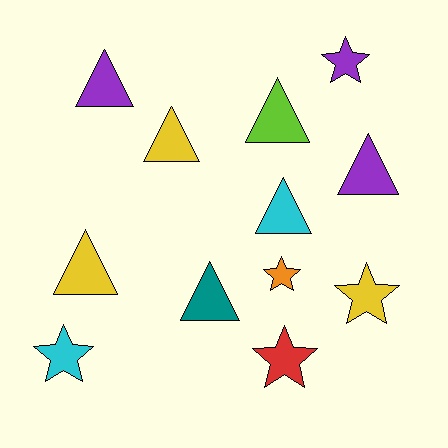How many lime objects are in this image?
There is 1 lime object.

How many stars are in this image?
There are 5 stars.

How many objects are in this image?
There are 12 objects.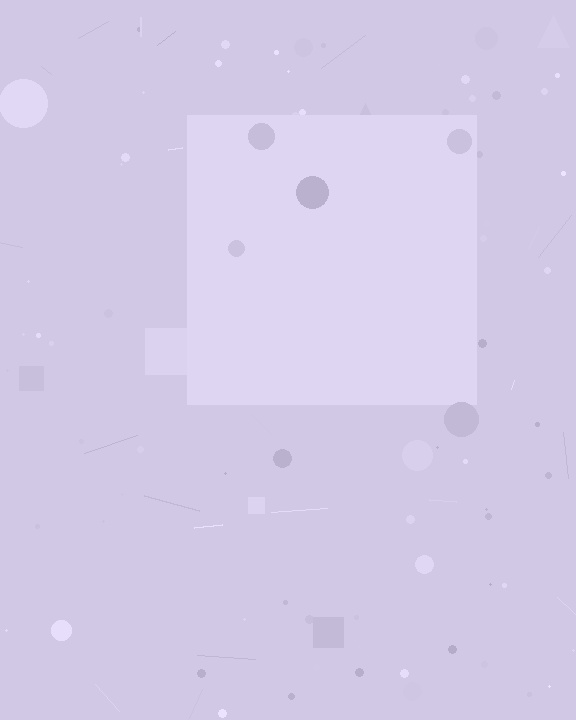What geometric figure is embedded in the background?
A square is embedded in the background.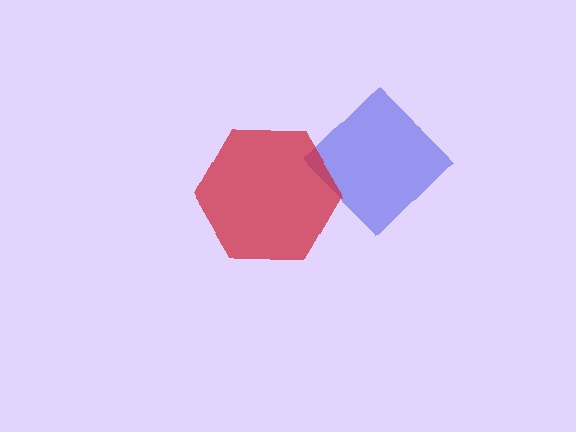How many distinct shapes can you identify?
There are 2 distinct shapes: a blue diamond, a red hexagon.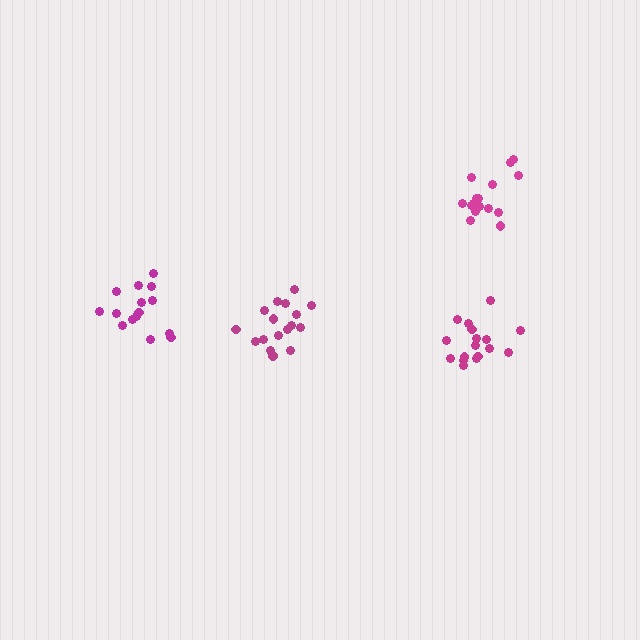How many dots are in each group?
Group 1: 15 dots, Group 2: 17 dots, Group 3: 17 dots, Group 4: 16 dots (65 total).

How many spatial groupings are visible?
There are 4 spatial groupings.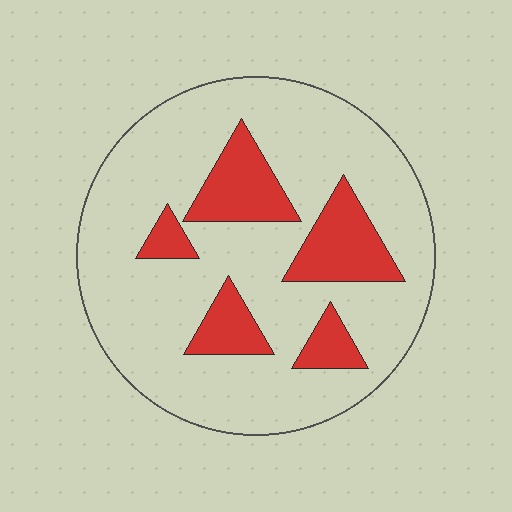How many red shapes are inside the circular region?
5.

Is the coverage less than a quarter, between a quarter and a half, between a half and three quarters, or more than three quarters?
Less than a quarter.